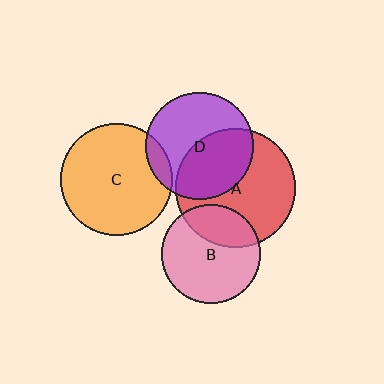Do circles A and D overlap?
Yes.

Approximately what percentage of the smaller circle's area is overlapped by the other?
Approximately 45%.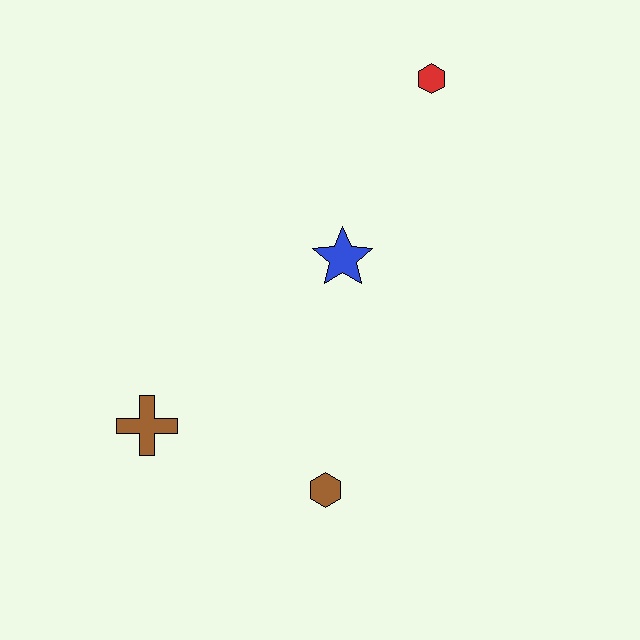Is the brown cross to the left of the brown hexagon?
Yes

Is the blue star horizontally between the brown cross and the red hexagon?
Yes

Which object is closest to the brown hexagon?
The brown cross is closest to the brown hexagon.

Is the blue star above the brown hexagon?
Yes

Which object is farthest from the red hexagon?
The brown cross is farthest from the red hexagon.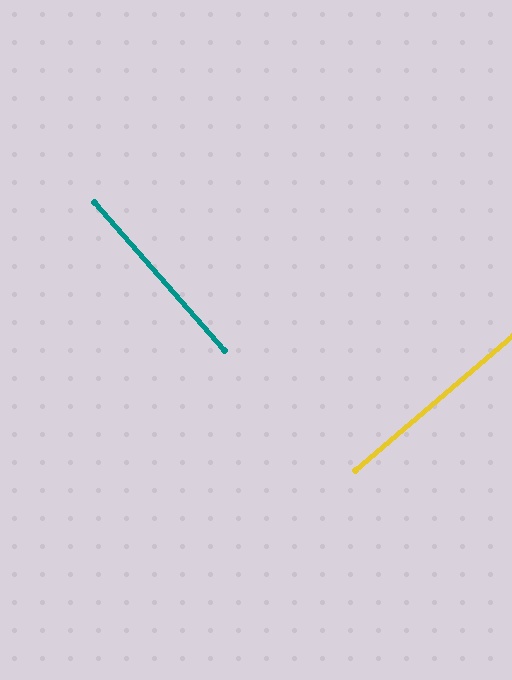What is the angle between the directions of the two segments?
Approximately 89 degrees.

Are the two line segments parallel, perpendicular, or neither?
Perpendicular — they meet at approximately 89°.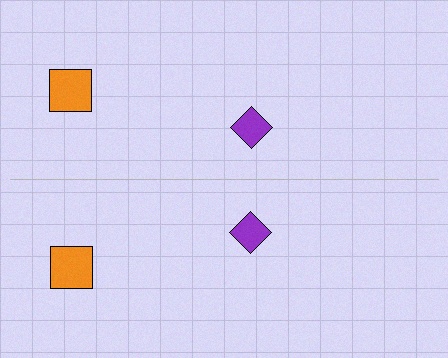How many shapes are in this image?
There are 4 shapes in this image.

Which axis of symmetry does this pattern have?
The pattern has a horizontal axis of symmetry running through the center of the image.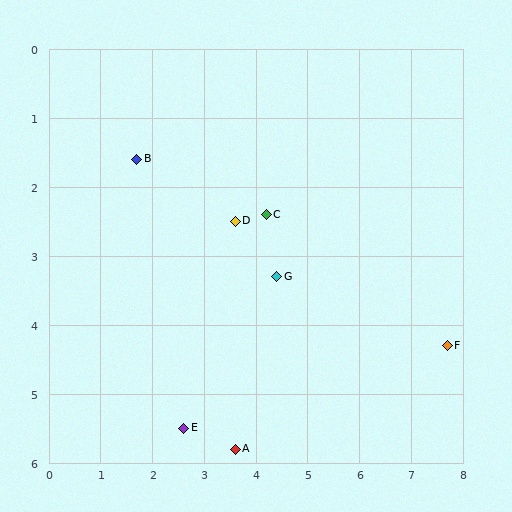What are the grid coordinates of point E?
Point E is at approximately (2.6, 5.5).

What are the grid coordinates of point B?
Point B is at approximately (1.7, 1.6).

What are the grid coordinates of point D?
Point D is at approximately (3.6, 2.5).